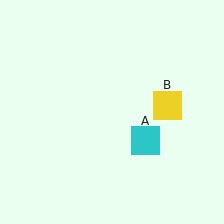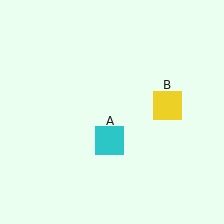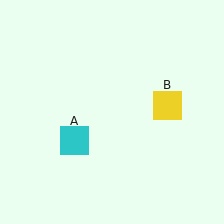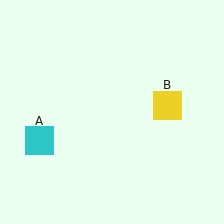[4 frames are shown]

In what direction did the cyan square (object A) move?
The cyan square (object A) moved left.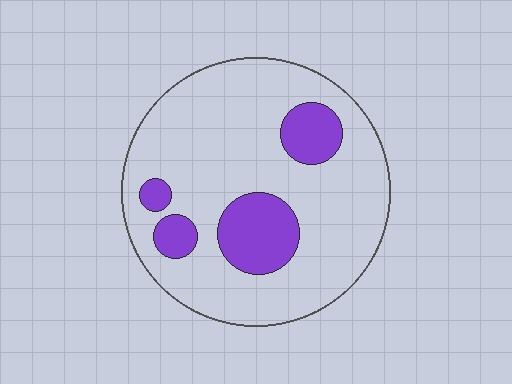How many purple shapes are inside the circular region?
4.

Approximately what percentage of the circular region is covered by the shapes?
Approximately 20%.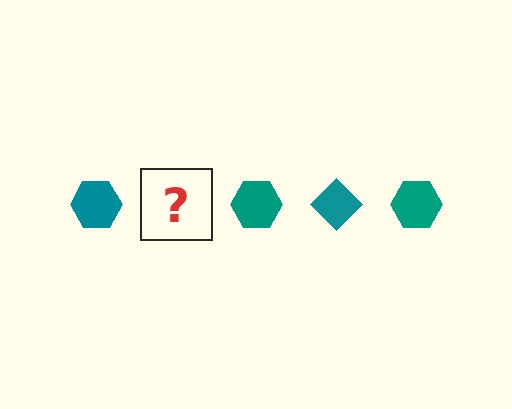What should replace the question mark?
The question mark should be replaced with a teal diamond.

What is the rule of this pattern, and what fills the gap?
The rule is that the pattern cycles through hexagon, diamond shapes in teal. The gap should be filled with a teal diamond.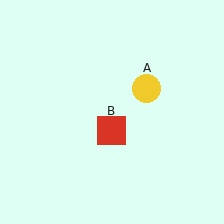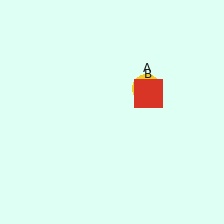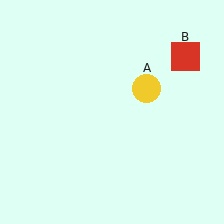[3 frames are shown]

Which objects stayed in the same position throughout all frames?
Yellow circle (object A) remained stationary.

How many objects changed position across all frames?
1 object changed position: red square (object B).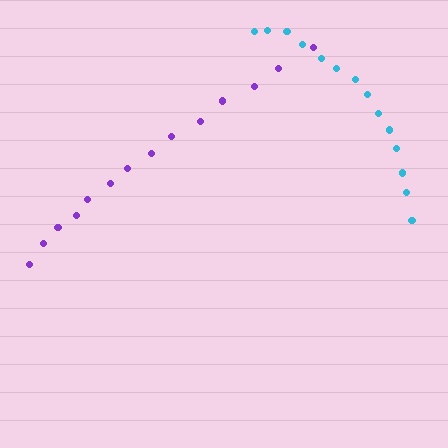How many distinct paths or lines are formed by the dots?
There are 2 distinct paths.